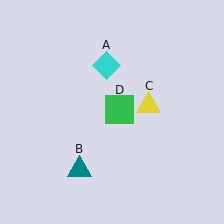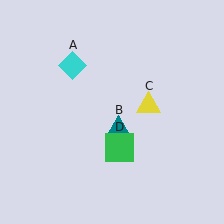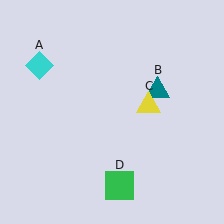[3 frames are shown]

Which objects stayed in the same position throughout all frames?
Yellow triangle (object C) remained stationary.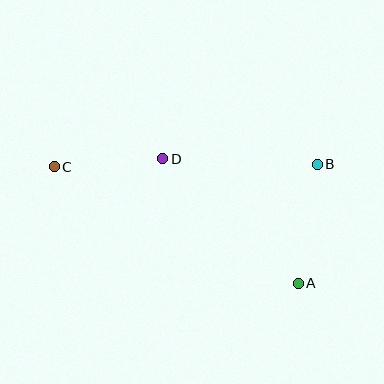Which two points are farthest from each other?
Points A and C are farthest from each other.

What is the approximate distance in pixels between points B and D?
The distance between B and D is approximately 155 pixels.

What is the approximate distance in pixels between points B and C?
The distance between B and C is approximately 263 pixels.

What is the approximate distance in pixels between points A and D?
The distance between A and D is approximately 184 pixels.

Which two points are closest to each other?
Points C and D are closest to each other.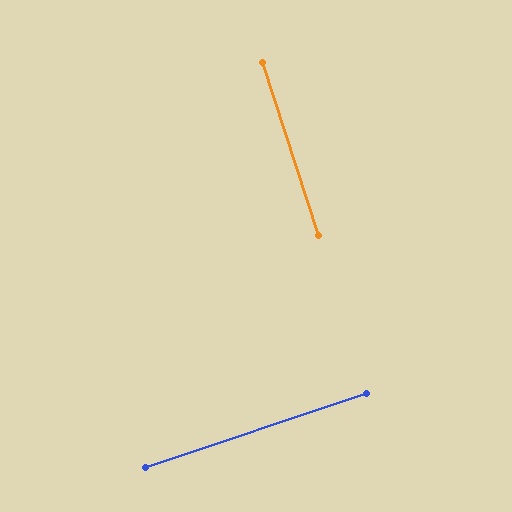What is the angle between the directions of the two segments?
Approximately 90 degrees.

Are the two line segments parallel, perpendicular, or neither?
Perpendicular — they meet at approximately 90°.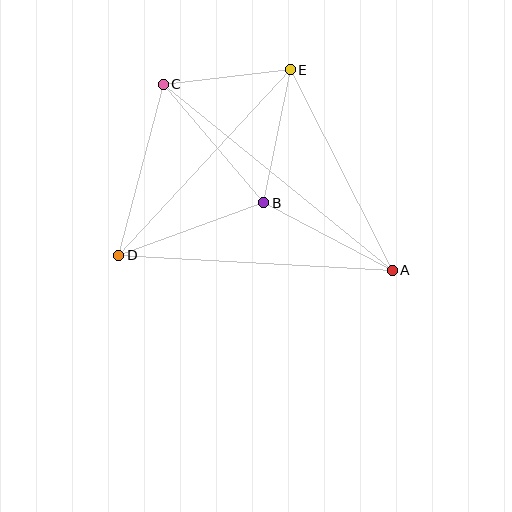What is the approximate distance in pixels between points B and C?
The distance between B and C is approximately 155 pixels.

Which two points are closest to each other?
Points C and E are closest to each other.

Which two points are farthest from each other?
Points A and C are farthest from each other.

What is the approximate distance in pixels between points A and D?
The distance between A and D is approximately 274 pixels.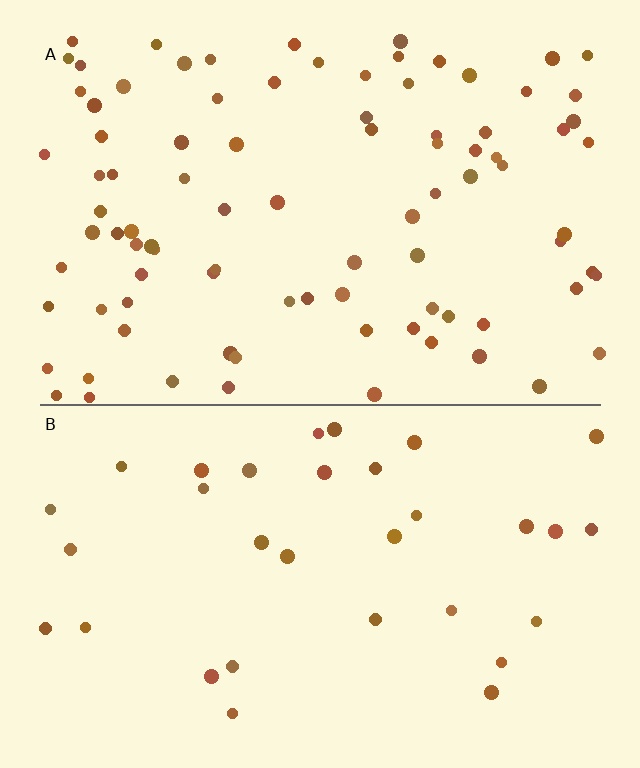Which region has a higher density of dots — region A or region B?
A (the top).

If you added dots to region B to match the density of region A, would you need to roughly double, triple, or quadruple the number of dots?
Approximately triple.